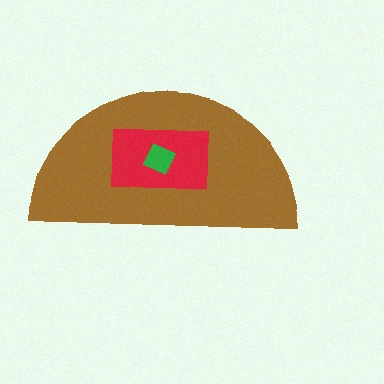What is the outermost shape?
The brown semicircle.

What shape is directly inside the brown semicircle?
The red rectangle.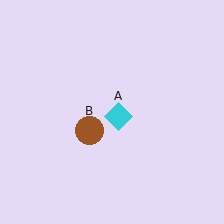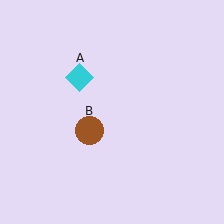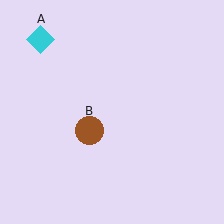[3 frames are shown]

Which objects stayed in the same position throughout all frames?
Brown circle (object B) remained stationary.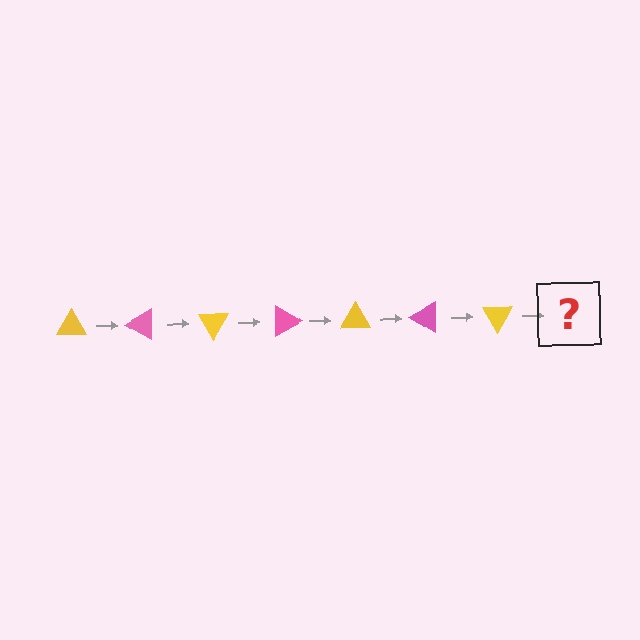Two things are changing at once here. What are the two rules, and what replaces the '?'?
The two rules are that it rotates 30 degrees each step and the color cycles through yellow and pink. The '?' should be a pink triangle, rotated 210 degrees from the start.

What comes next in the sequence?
The next element should be a pink triangle, rotated 210 degrees from the start.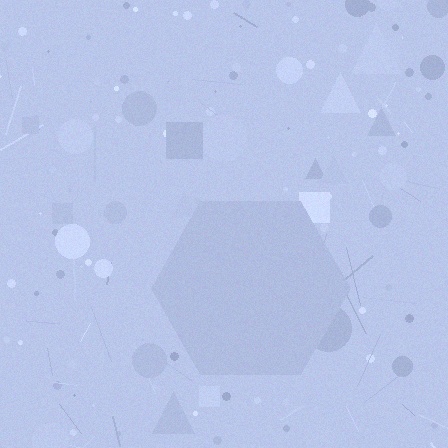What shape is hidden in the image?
A hexagon is hidden in the image.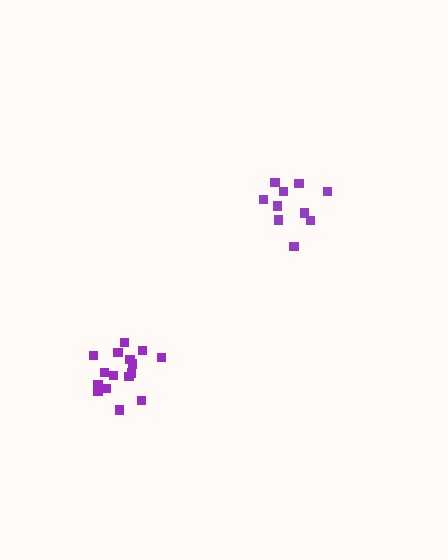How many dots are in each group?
Group 1: 10 dots, Group 2: 16 dots (26 total).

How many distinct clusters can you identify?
There are 2 distinct clusters.